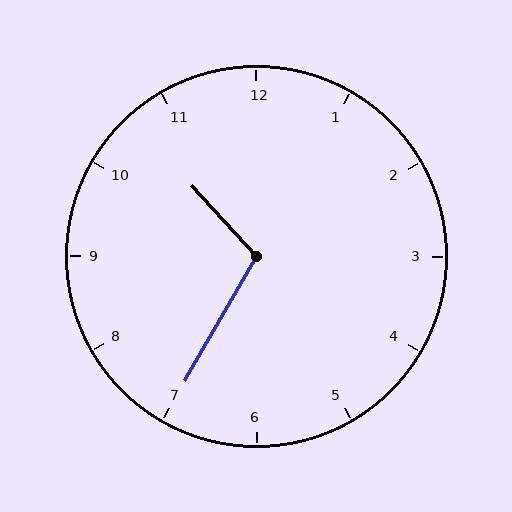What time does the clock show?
10:35.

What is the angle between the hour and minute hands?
Approximately 108 degrees.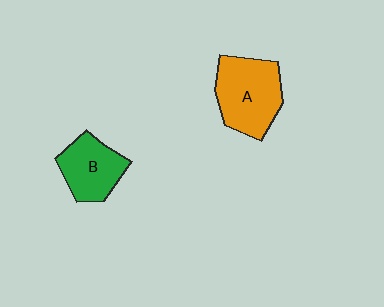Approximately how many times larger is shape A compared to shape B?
Approximately 1.4 times.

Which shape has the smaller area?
Shape B (green).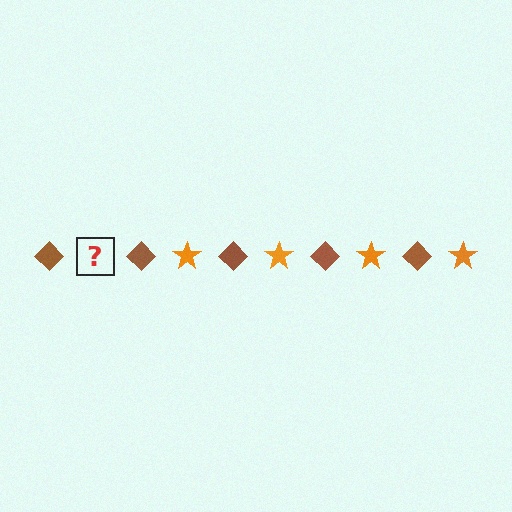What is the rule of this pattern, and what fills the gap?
The rule is that the pattern alternates between brown diamond and orange star. The gap should be filled with an orange star.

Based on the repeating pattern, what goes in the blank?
The blank should be an orange star.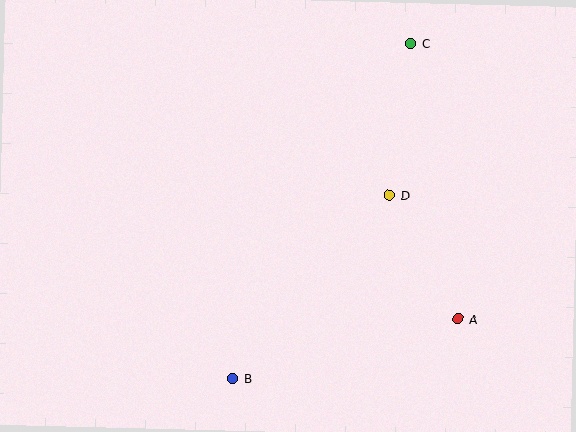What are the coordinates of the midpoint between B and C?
The midpoint between B and C is at (322, 211).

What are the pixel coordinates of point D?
Point D is at (389, 195).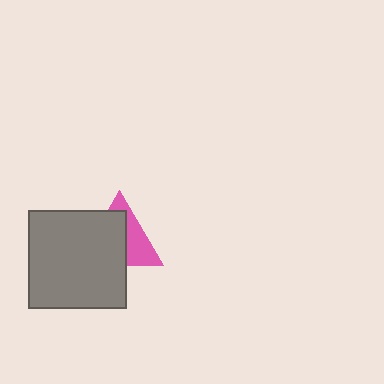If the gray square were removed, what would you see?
You would see the complete pink triangle.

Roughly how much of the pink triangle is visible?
A small part of it is visible (roughly 41%).